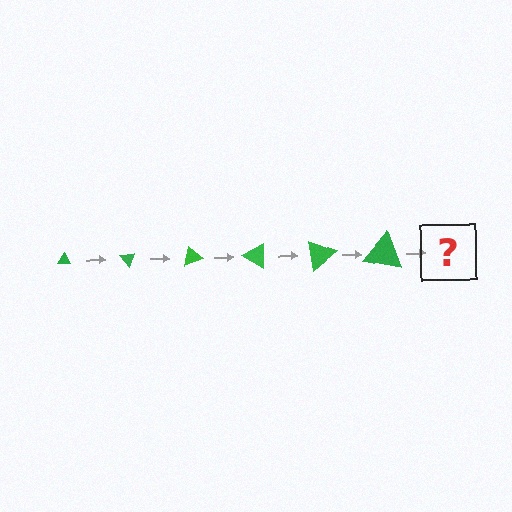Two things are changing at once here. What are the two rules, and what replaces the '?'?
The two rules are that the triangle grows larger each step and it rotates 50 degrees each step. The '?' should be a triangle, larger than the previous one and rotated 300 degrees from the start.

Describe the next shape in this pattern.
It should be a triangle, larger than the previous one and rotated 300 degrees from the start.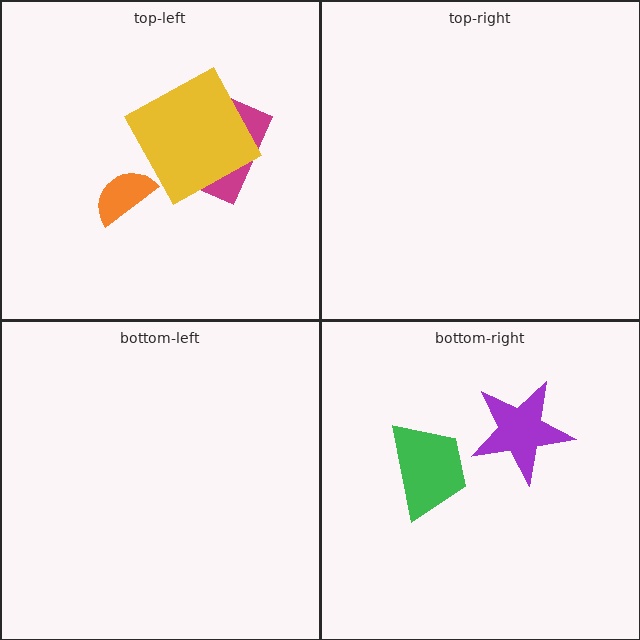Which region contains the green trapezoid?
The bottom-right region.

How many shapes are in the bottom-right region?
2.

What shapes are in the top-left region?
The magenta rectangle, the orange semicircle, the yellow square.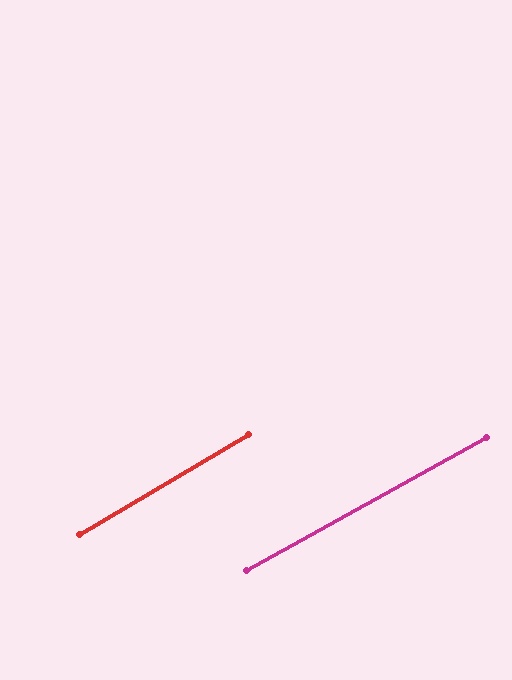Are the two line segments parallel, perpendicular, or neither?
Parallel — their directions differ by only 1.7°.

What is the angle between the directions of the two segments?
Approximately 2 degrees.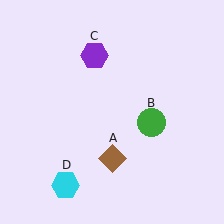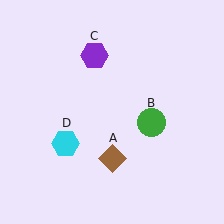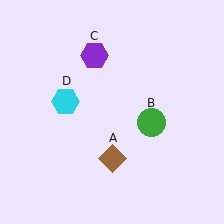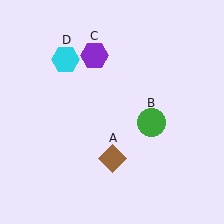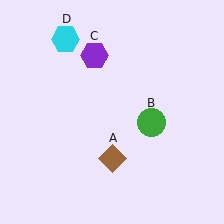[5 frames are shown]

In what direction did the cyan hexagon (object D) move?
The cyan hexagon (object D) moved up.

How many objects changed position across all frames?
1 object changed position: cyan hexagon (object D).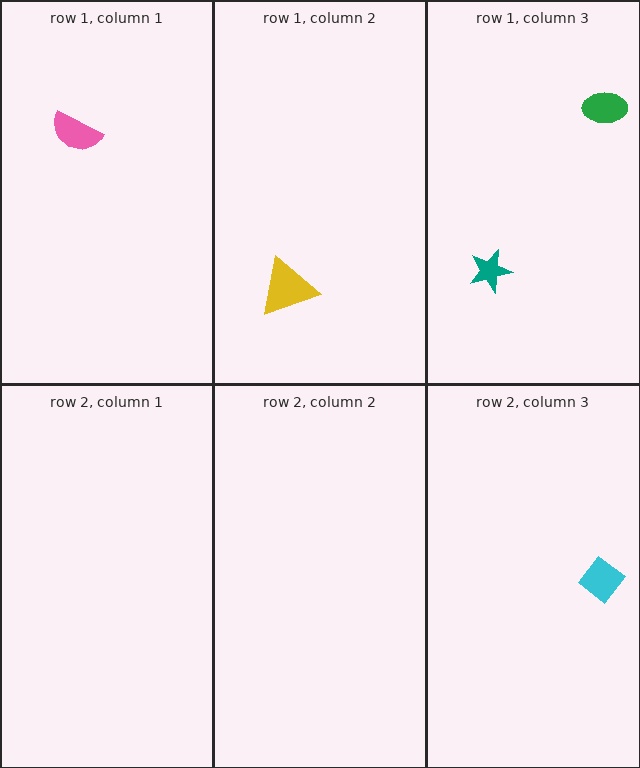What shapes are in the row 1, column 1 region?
The pink semicircle.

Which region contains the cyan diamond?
The row 2, column 3 region.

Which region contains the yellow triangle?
The row 1, column 2 region.